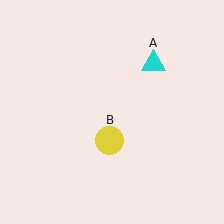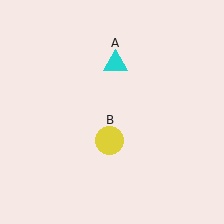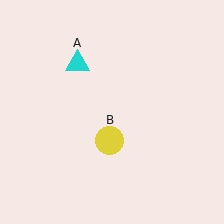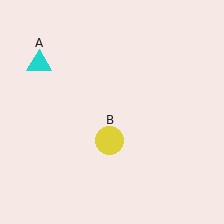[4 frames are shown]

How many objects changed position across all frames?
1 object changed position: cyan triangle (object A).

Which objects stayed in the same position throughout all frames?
Yellow circle (object B) remained stationary.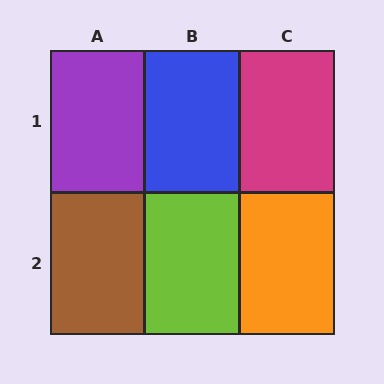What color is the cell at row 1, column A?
Purple.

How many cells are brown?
1 cell is brown.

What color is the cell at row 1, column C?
Magenta.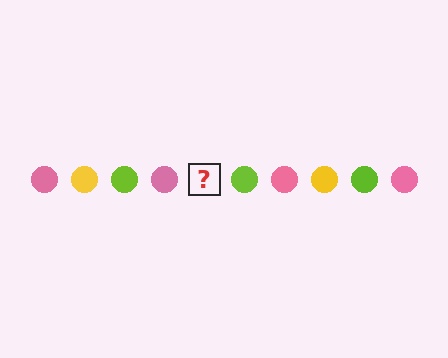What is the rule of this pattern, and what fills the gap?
The rule is that the pattern cycles through pink, yellow, lime circles. The gap should be filled with a yellow circle.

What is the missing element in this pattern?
The missing element is a yellow circle.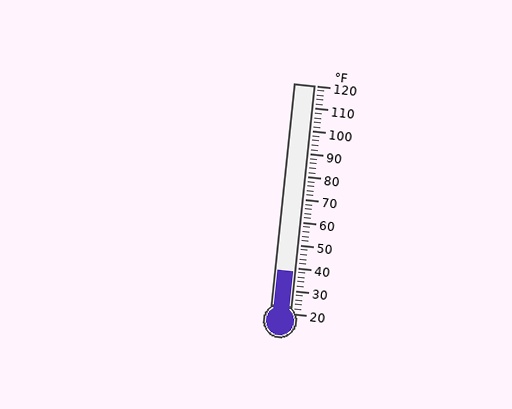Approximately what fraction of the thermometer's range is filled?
The thermometer is filled to approximately 20% of its range.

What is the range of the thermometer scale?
The thermometer scale ranges from 20°F to 120°F.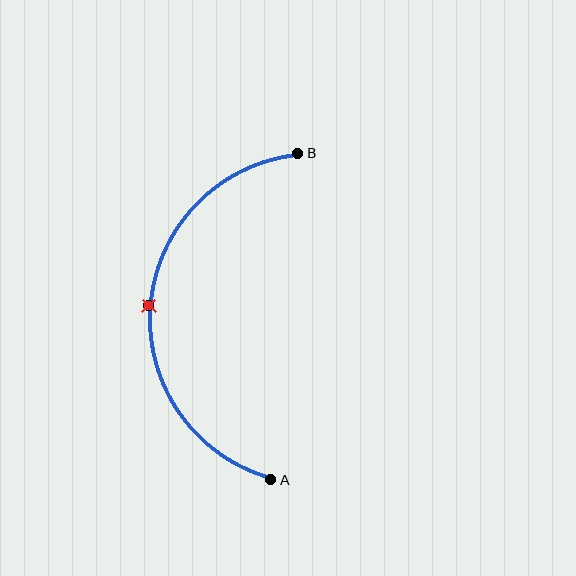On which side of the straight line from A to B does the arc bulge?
The arc bulges to the left of the straight line connecting A and B.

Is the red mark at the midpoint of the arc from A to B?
Yes. The red mark lies on the arc at equal arc-length from both A and B — it is the arc midpoint.